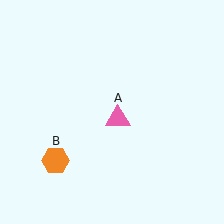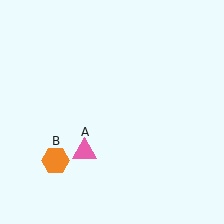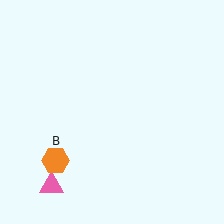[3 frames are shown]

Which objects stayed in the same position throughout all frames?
Orange hexagon (object B) remained stationary.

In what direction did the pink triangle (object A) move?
The pink triangle (object A) moved down and to the left.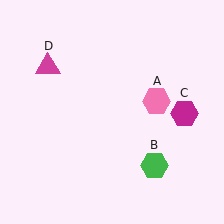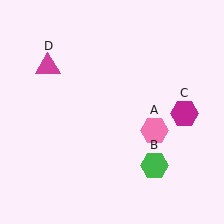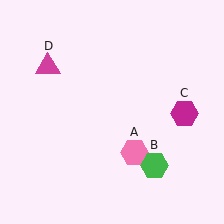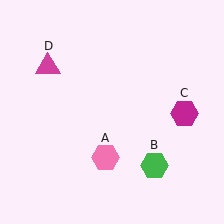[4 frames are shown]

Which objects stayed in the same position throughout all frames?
Green hexagon (object B) and magenta hexagon (object C) and magenta triangle (object D) remained stationary.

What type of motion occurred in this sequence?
The pink hexagon (object A) rotated clockwise around the center of the scene.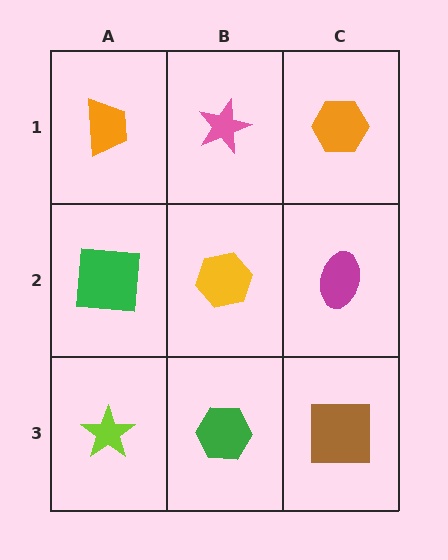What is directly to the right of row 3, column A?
A green hexagon.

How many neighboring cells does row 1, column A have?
2.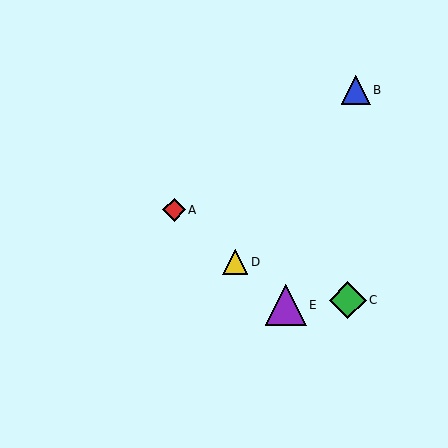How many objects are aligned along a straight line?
3 objects (A, D, E) are aligned along a straight line.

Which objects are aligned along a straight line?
Objects A, D, E are aligned along a straight line.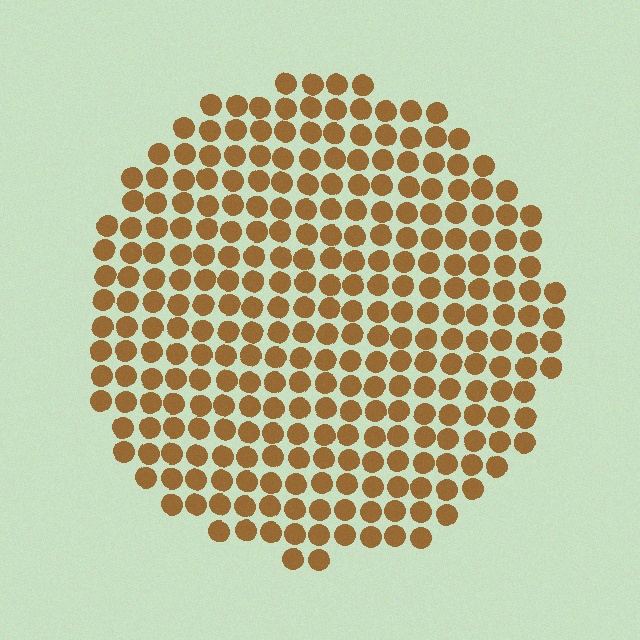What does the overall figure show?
The overall figure shows a circle.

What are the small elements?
The small elements are circles.